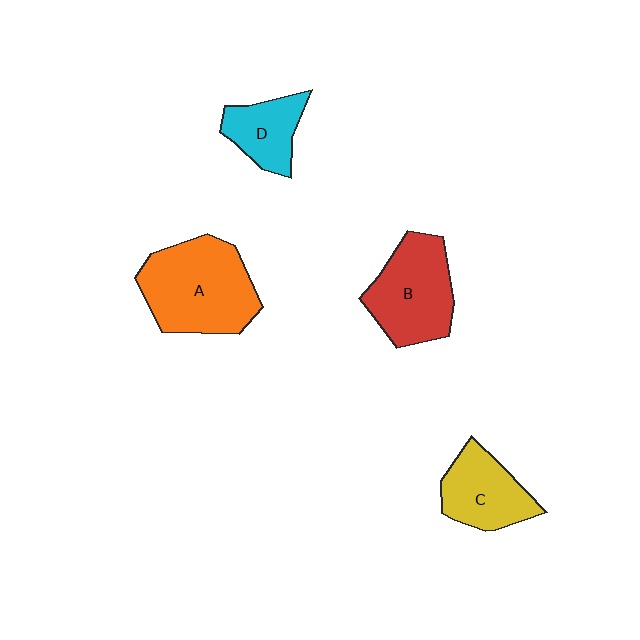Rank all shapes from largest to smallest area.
From largest to smallest: A (orange), B (red), C (yellow), D (cyan).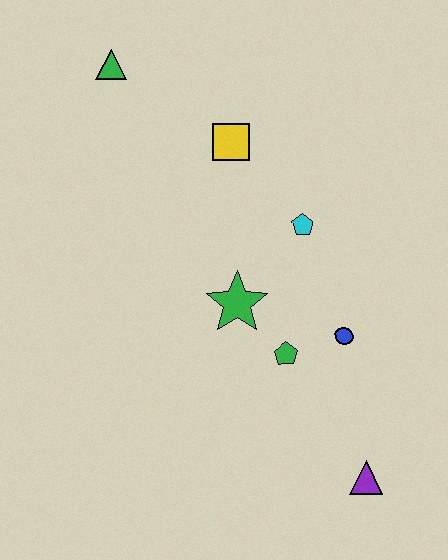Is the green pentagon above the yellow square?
No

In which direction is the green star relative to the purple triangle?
The green star is above the purple triangle.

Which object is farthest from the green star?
The green triangle is farthest from the green star.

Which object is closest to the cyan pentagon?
The green star is closest to the cyan pentagon.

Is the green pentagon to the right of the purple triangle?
No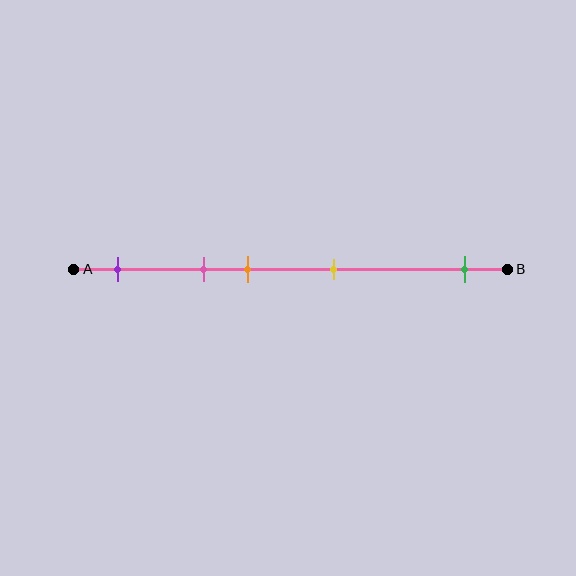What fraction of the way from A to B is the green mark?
The green mark is approximately 90% (0.9) of the way from A to B.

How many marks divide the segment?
There are 5 marks dividing the segment.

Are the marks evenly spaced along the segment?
No, the marks are not evenly spaced.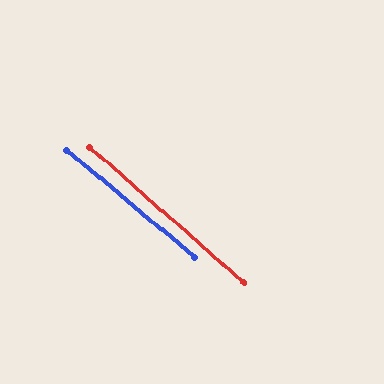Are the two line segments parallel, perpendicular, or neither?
Parallel — their directions differ by only 1.2°.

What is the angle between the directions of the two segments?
Approximately 1 degree.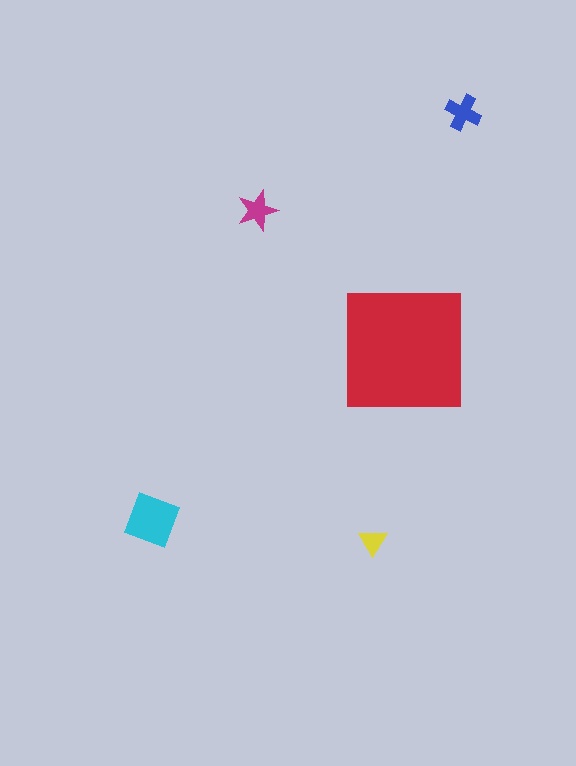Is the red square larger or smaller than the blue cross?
Larger.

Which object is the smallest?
The yellow triangle.